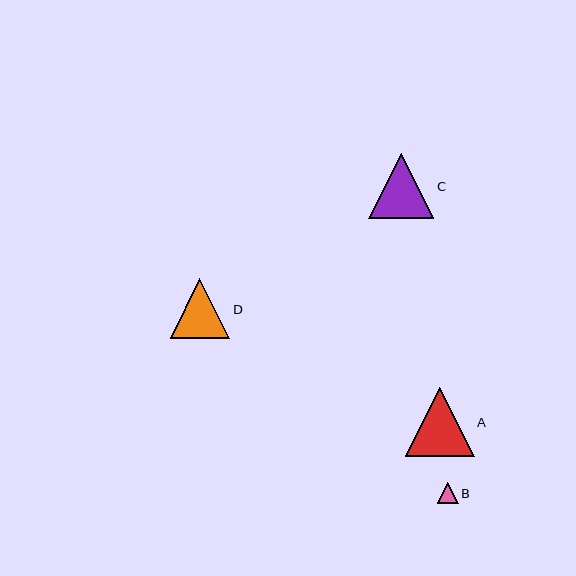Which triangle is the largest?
Triangle A is the largest with a size of approximately 69 pixels.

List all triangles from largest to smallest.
From largest to smallest: A, C, D, B.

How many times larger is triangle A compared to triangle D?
Triangle A is approximately 1.2 times the size of triangle D.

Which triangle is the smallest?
Triangle B is the smallest with a size of approximately 21 pixels.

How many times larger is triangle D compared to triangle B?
Triangle D is approximately 2.8 times the size of triangle B.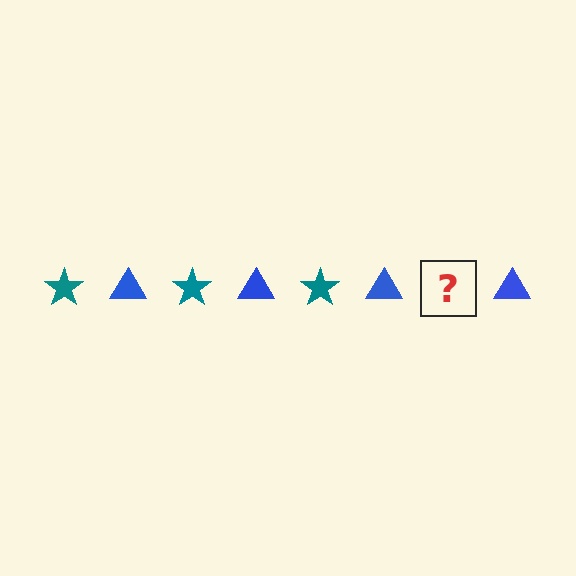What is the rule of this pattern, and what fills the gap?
The rule is that the pattern alternates between teal star and blue triangle. The gap should be filled with a teal star.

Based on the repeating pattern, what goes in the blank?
The blank should be a teal star.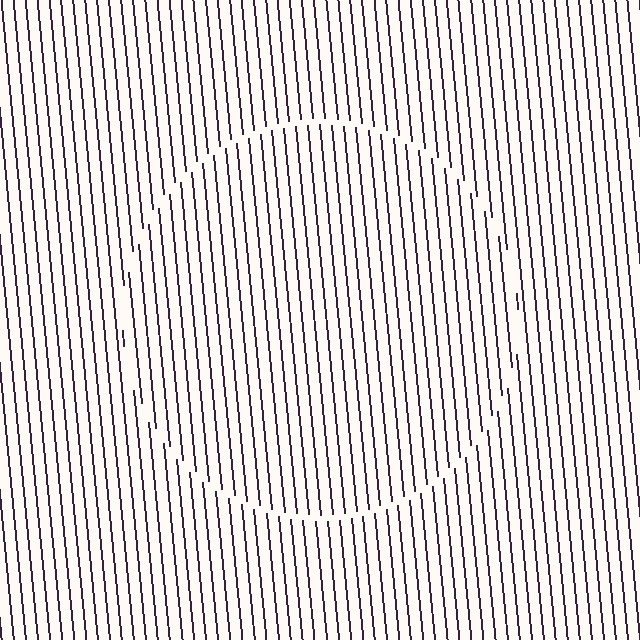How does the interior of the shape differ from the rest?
The interior of the shape contains the same grating, shifted by half a period — the contour is defined by the phase discontinuity where line-ends from the inner and outer gratings abut.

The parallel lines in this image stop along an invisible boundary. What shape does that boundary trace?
An illusory circle. The interior of the shape contains the same grating, shifted by half a period — the contour is defined by the phase discontinuity where line-ends from the inner and outer gratings abut.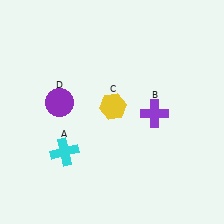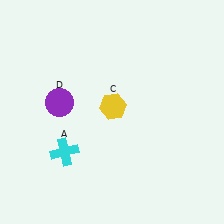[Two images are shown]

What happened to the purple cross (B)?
The purple cross (B) was removed in Image 2. It was in the bottom-right area of Image 1.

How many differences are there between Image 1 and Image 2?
There is 1 difference between the two images.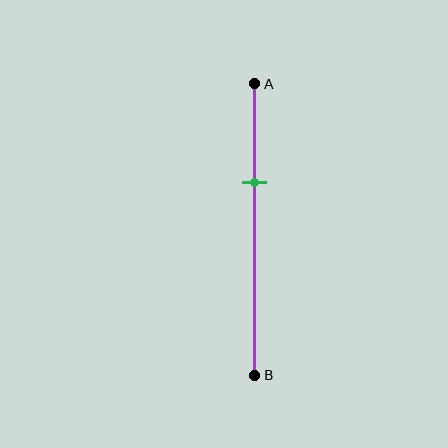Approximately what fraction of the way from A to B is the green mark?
The green mark is approximately 35% of the way from A to B.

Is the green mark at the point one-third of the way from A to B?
Yes, the mark is approximately at the one-third point.